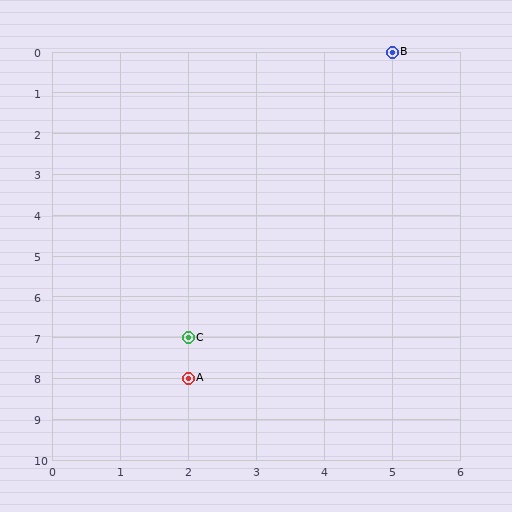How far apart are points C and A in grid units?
Points C and A are 1 row apart.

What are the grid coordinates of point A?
Point A is at grid coordinates (2, 8).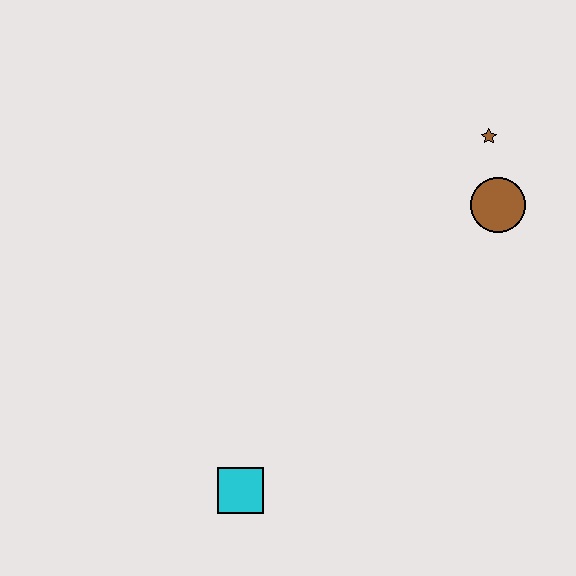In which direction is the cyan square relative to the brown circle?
The cyan square is below the brown circle.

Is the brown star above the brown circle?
Yes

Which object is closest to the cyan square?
The brown circle is closest to the cyan square.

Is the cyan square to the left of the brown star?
Yes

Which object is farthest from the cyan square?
The brown star is farthest from the cyan square.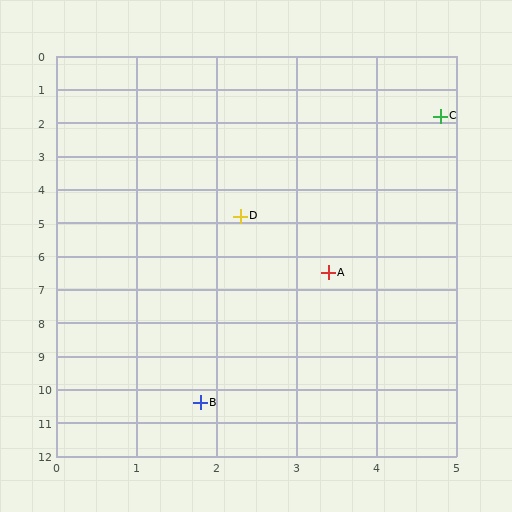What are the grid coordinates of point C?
Point C is at approximately (4.8, 1.8).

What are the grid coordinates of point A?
Point A is at approximately (3.4, 6.5).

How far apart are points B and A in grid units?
Points B and A are about 4.2 grid units apart.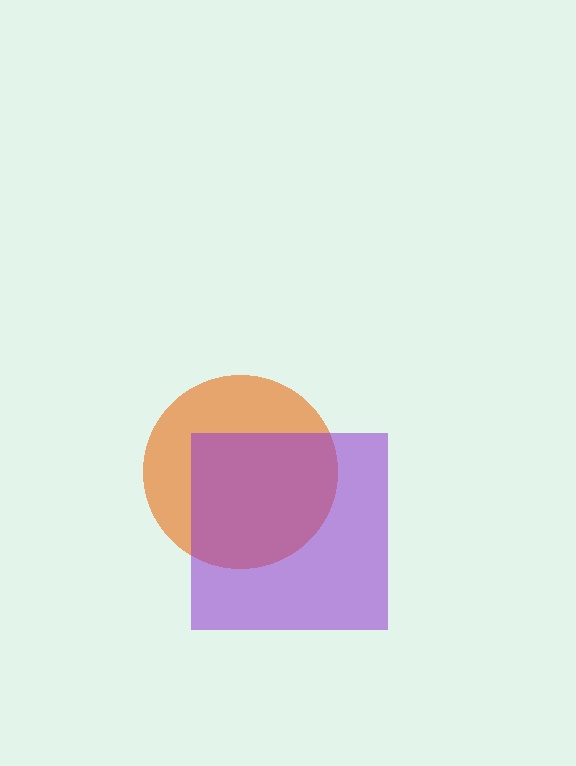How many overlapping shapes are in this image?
There are 2 overlapping shapes in the image.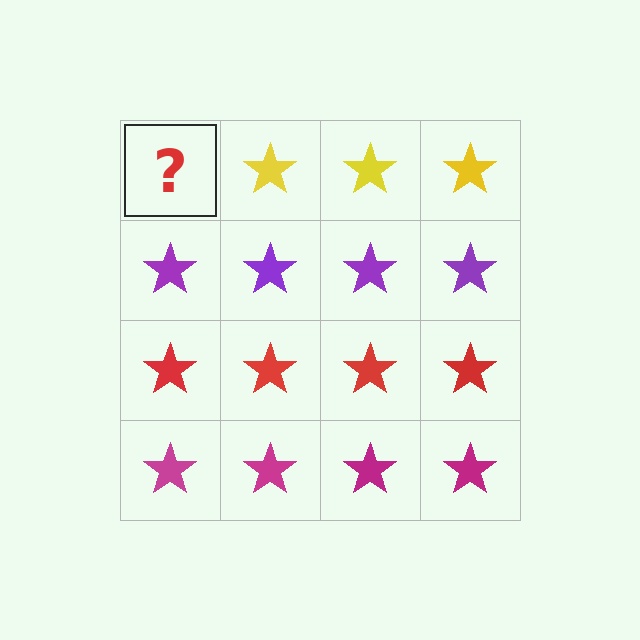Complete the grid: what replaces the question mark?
The question mark should be replaced with a yellow star.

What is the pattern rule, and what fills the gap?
The rule is that each row has a consistent color. The gap should be filled with a yellow star.